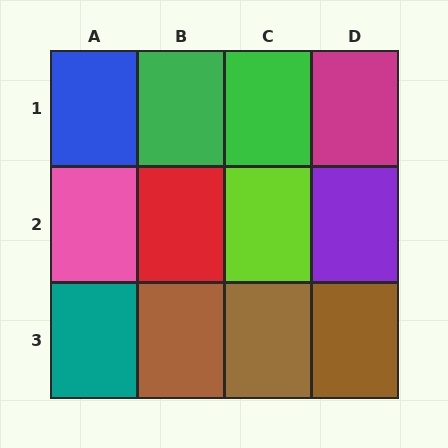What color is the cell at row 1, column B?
Green.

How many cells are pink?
1 cell is pink.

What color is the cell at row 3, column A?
Teal.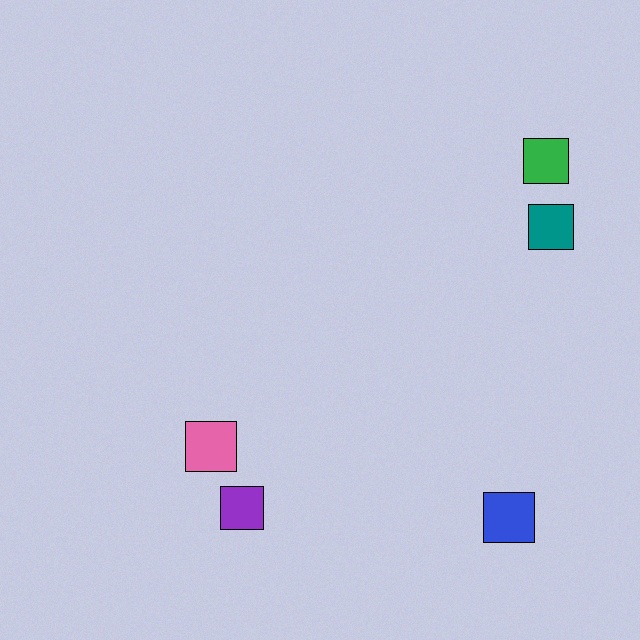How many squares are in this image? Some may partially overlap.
There are 5 squares.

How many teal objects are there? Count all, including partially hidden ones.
There is 1 teal object.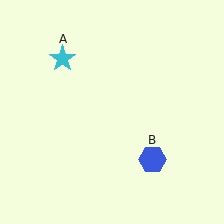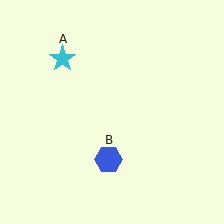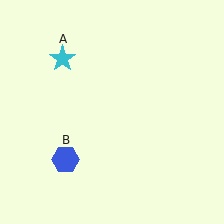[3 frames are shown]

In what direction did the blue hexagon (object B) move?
The blue hexagon (object B) moved left.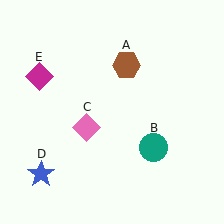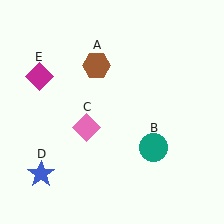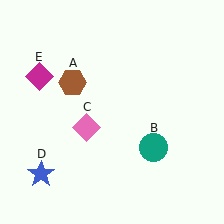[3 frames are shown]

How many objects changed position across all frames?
1 object changed position: brown hexagon (object A).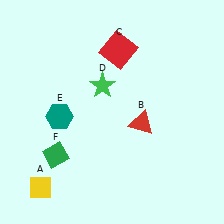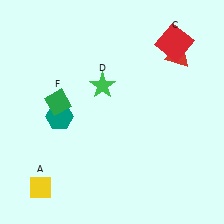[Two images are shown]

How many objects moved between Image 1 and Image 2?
3 objects moved between the two images.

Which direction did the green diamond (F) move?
The green diamond (F) moved up.